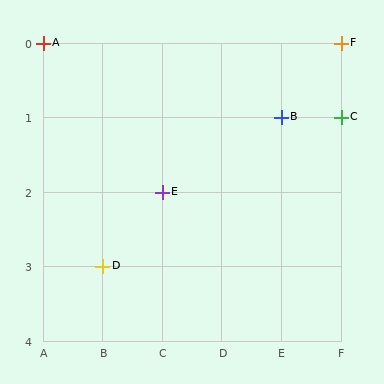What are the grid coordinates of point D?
Point D is at grid coordinates (B, 3).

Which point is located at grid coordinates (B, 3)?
Point D is at (B, 3).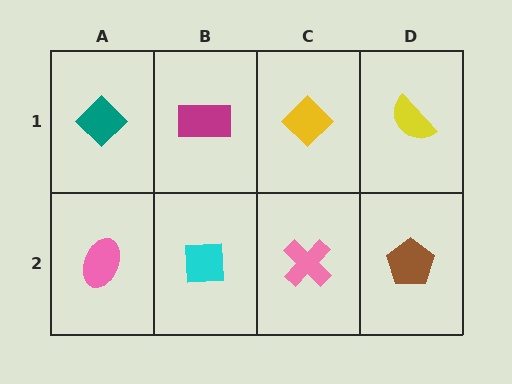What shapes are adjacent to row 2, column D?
A yellow semicircle (row 1, column D), a pink cross (row 2, column C).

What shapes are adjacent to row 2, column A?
A teal diamond (row 1, column A), a cyan square (row 2, column B).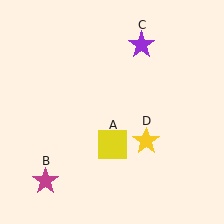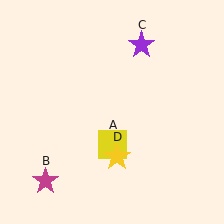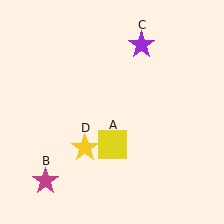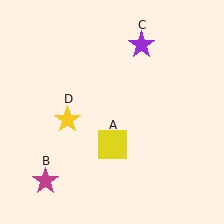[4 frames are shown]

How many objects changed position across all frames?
1 object changed position: yellow star (object D).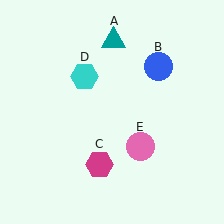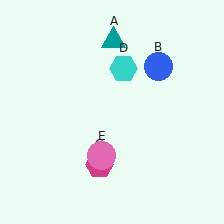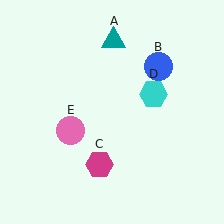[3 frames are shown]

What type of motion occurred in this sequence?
The cyan hexagon (object D), pink circle (object E) rotated clockwise around the center of the scene.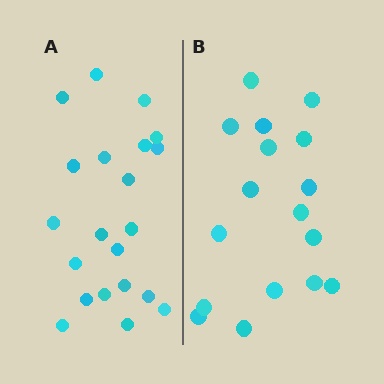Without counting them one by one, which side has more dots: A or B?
Region A (the left region) has more dots.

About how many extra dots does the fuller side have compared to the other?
Region A has about 4 more dots than region B.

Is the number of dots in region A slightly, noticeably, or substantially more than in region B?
Region A has only slightly more — the two regions are fairly close. The ratio is roughly 1.2 to 1.